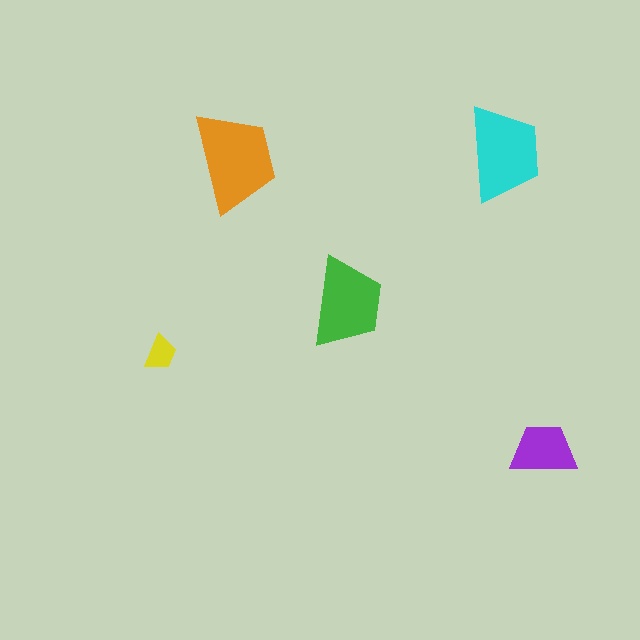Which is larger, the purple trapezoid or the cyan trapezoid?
The cyan one.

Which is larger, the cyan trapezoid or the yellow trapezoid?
The cyan one.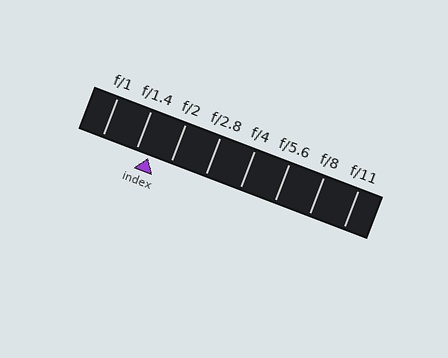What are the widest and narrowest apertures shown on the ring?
The widest aperture shown is f/1 and the narrowest is f/11.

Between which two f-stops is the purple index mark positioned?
The index mark is between f/1.4 and f/2.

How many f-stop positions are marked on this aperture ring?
There are 8 f-stop positions marked.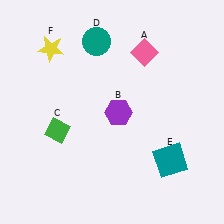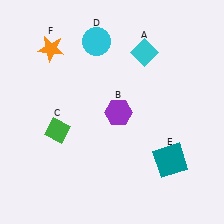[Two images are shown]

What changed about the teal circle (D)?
In Image 1, D is teal. In Image 2, it changed to cyan.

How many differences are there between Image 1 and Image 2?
There are 3 differences between the two images.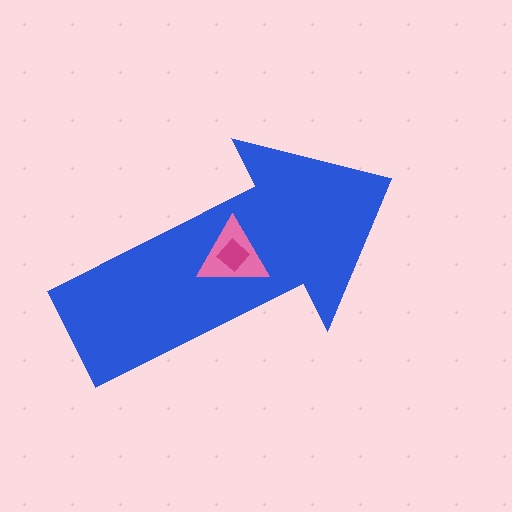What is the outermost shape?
The blue arrow.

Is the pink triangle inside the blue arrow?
Yes.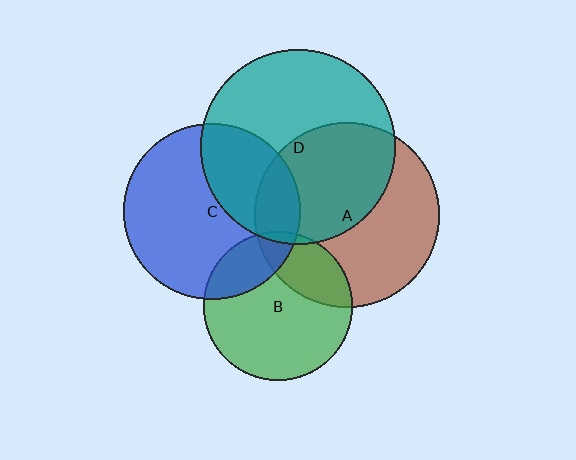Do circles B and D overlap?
Yes.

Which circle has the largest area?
Circle D (teal).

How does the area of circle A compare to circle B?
Approximately 1.5 times.